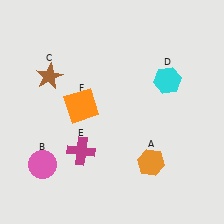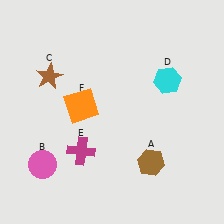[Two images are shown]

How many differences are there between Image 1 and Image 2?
There is 1 difference between the two images.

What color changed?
The hexagon (A) changed from orange in Image 1 to brown in Image 2.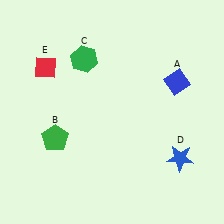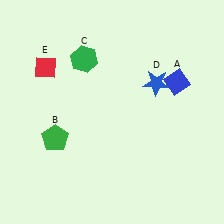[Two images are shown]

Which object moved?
The blue star (D) moved up.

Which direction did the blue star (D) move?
The blue star (D) moved up.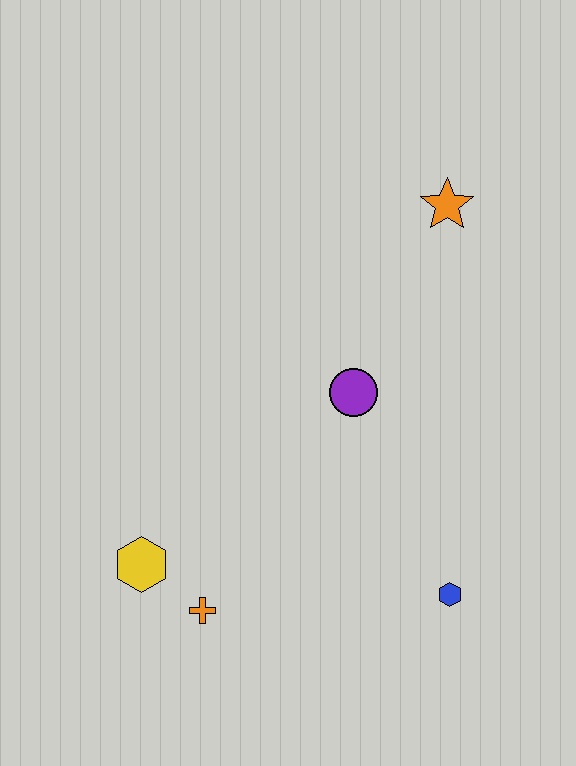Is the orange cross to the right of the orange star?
No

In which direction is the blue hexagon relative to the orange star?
The blue hexagon is below the orange star.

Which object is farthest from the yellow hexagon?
The orange star is farthest from the yellow hexagon.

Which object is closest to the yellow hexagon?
The orange cross is closest to the yellow hexagon.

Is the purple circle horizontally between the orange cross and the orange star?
Yes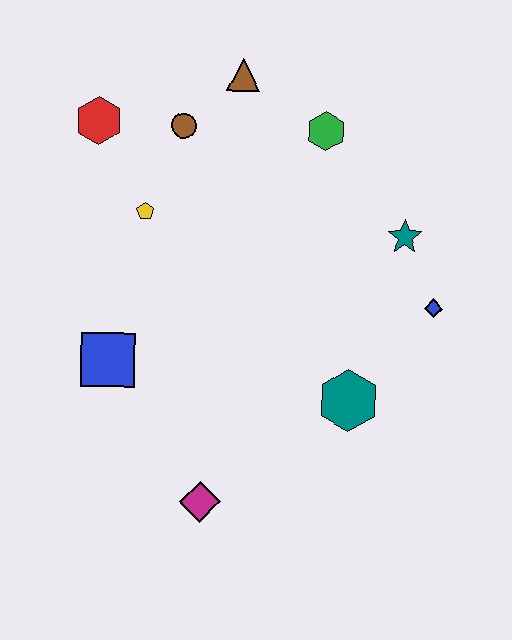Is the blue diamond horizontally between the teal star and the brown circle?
No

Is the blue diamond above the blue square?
Yes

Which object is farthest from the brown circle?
The magenta diamond is farthest from the brown circle.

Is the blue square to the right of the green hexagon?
No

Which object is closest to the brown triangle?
The brown circle is closest to the brown triangle.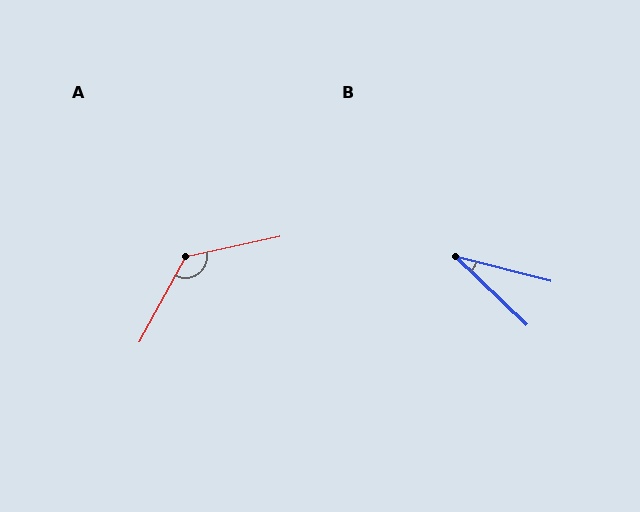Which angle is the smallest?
B, at approximately 29 degrees.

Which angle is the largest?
A, at approximately 131 degrees.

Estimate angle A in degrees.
Approximately 131 degrees.